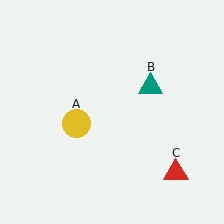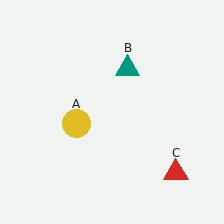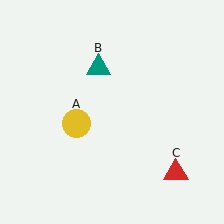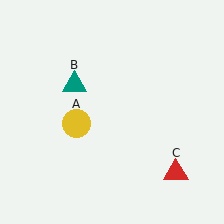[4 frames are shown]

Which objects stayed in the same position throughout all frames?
Yellow circle (object A) and red triangle (object C) remained stationary.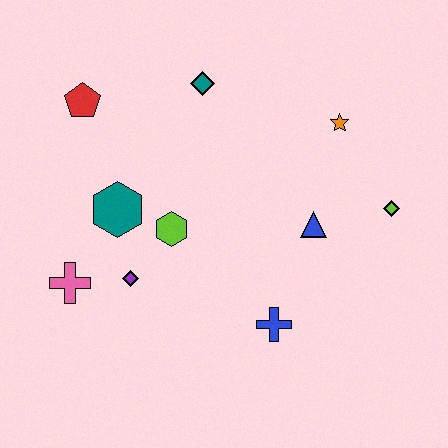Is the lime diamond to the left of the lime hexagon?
No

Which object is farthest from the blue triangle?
The red pentagon is farthest from the blue triangle.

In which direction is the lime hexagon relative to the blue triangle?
The lime hexagon is to the left of the blue triangle.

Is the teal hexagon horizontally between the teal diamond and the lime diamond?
No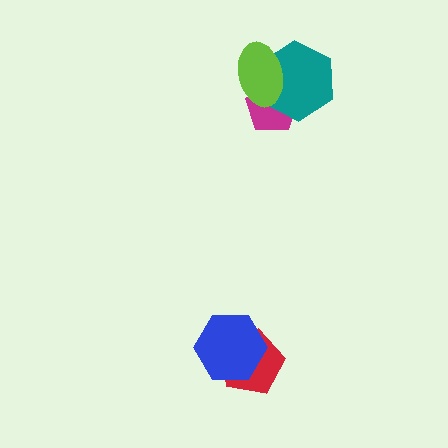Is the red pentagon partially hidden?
Yes, it is partially covered by another shape.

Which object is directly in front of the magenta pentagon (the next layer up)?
The teal hexagon is directly in front of the magenta pentagon.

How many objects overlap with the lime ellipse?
2 objects overlap with the lime ellipse.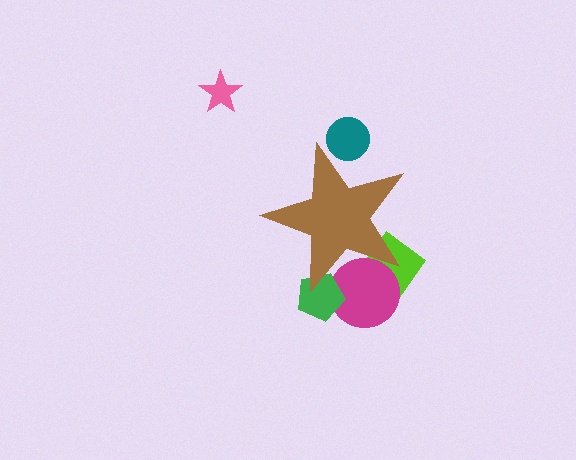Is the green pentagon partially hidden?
Yes, the green pentagon is partially hidden behind the brown star.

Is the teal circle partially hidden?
Yes, the teal circle is partially hidden behind the brown star.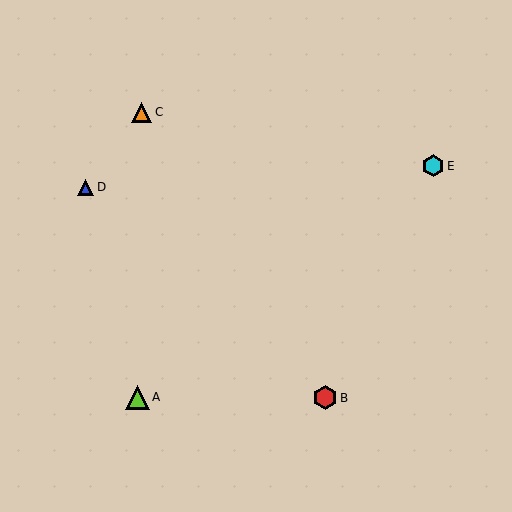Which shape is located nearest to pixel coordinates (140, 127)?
The orange triangle (labeled C) at (141, 112) is nearest to that location.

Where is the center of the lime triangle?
The center of the lime triangle is at (137, 397).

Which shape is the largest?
The red hexagon (labeled B) is the largest.